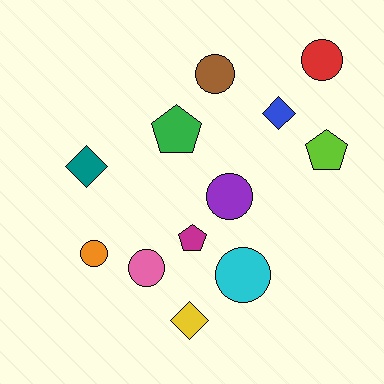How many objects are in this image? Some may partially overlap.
There are 12 objects.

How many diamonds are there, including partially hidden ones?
There are 3 diamonds.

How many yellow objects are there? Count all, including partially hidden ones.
There is 1 yellow object.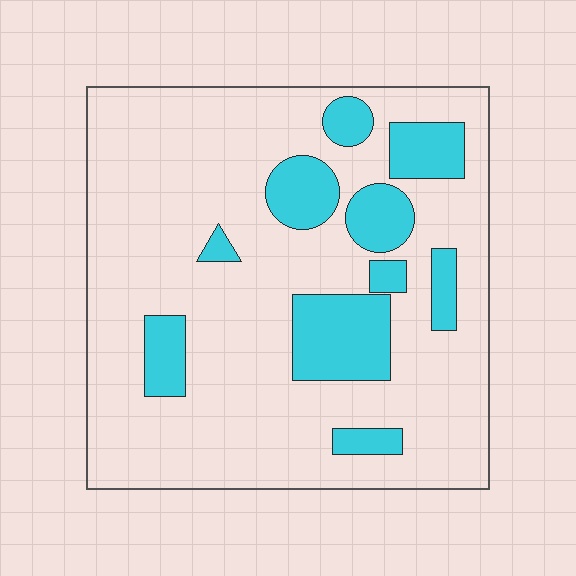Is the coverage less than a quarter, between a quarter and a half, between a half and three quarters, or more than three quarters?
Less than a quarter.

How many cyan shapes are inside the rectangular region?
10.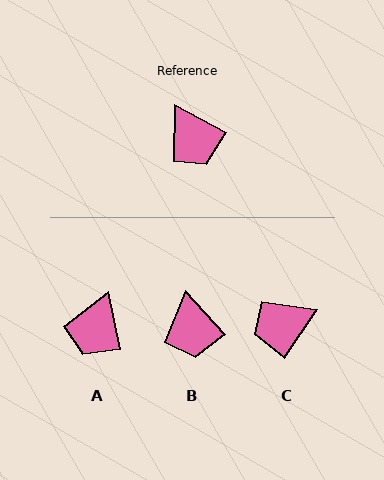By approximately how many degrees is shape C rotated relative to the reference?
Approximately 97 degrees clockwise.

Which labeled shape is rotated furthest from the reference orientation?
C, about 97 degrees away.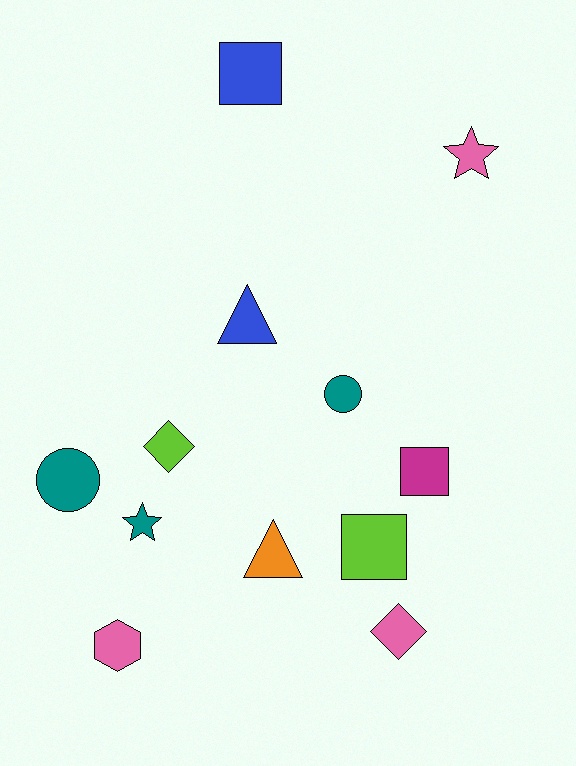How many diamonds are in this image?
There are 2 diamonds.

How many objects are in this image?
There are 12 objects.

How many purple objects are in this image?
There are no purple objects.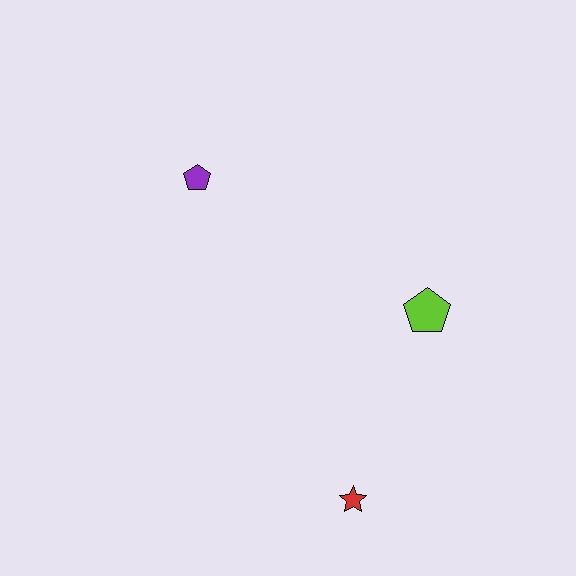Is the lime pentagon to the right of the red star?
Yes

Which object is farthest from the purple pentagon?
The red star is farthest from the purple pentagon.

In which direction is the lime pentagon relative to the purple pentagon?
The lime pentagon is to the right of the purple pentagon.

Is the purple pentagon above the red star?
Yes